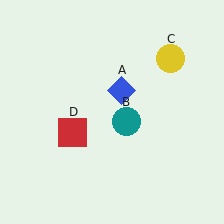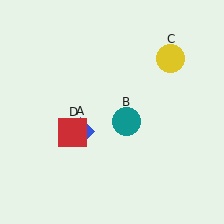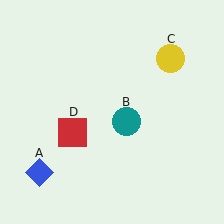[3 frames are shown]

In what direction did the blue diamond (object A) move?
The blue diamond (object A) moved down and to the left.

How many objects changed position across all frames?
1 object changed position: blue diamond (object A).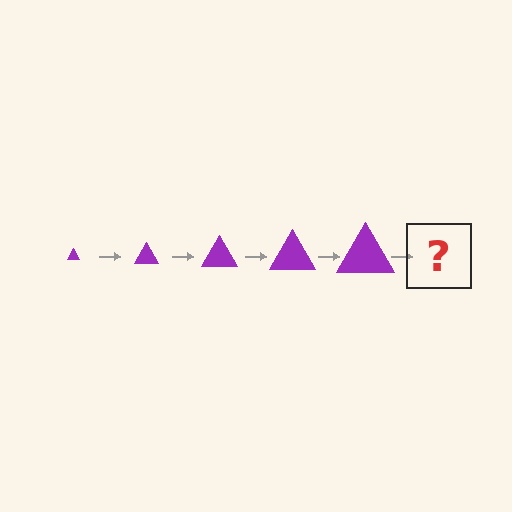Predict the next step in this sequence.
The next step is a purple triangle, larger than the previous one.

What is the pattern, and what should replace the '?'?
The pattern is that the triangle gets progressively larger each step. The '?' should be a purple triangle, larger than the previous one.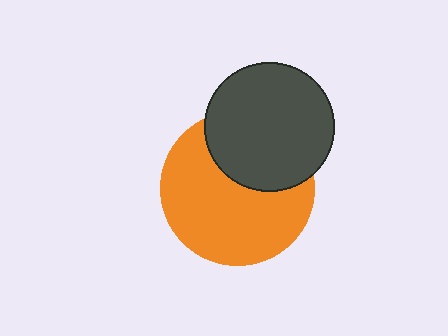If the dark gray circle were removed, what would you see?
You would see the complete orange circle.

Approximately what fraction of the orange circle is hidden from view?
Roughly 34% of the orange circle is hidden behind the dark gray circle.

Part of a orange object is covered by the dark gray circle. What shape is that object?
It is a circle.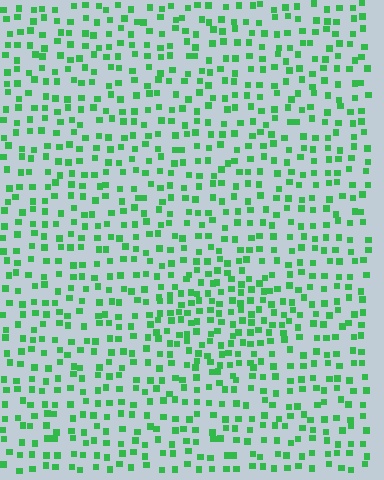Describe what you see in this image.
The image contains small green elements arranged at two different densities. A diamond-shaped region is visible where the elements are more densely packed than the surrounding area.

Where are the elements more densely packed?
The elements are more densely packed inside the diamond boundary.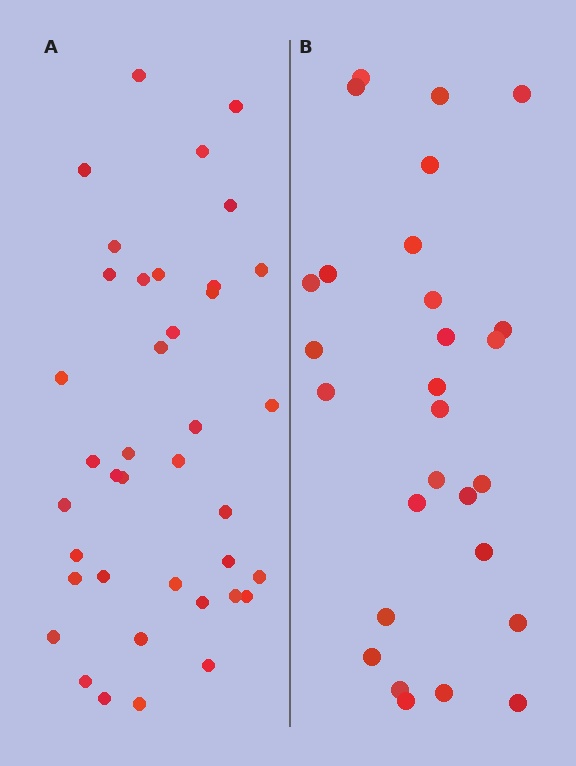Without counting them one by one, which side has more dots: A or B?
Region A (the left region) has more dots.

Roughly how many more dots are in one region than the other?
Region A has roughly 12 or so more dots than region B.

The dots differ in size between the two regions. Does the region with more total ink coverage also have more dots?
No. Region B has more total ink coverage because its dots are larger, but region A actually contains more individual dots. Total area can be misleading — the number of items is what matters here.